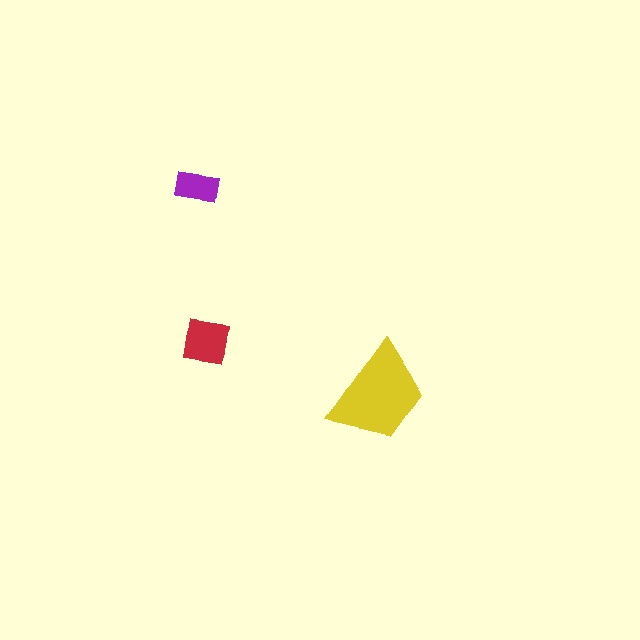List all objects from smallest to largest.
The purple rectangle, the red square, the yellow trapezoid.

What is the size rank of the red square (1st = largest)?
2nd.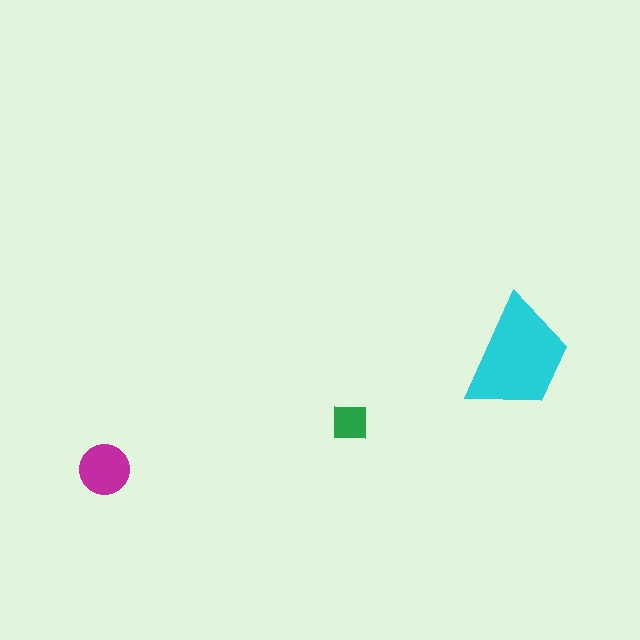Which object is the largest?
The cyan trapezoid.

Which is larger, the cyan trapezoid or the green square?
The cyan trapezoid.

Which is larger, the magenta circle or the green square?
The magenta circle.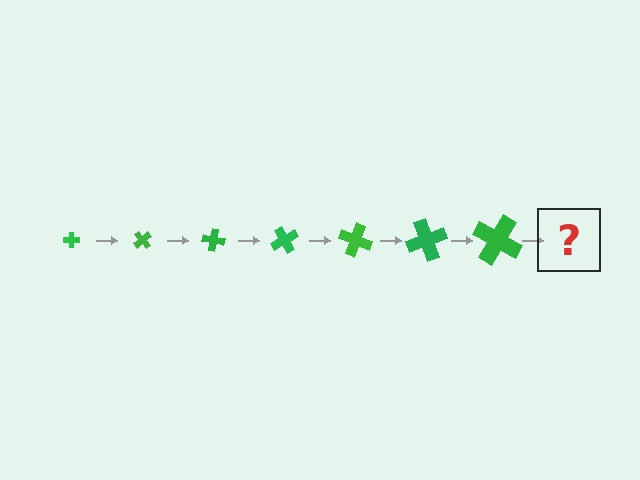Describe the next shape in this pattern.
It should be a cross, larger than the previous one and rotated 350 degrees from the start.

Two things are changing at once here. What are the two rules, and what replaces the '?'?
The two rules are that the cross grows larger each step and it rotates 50 degrees each step. The '?' should be a cross, larger than the previous one and rotated 350 degrees from the start.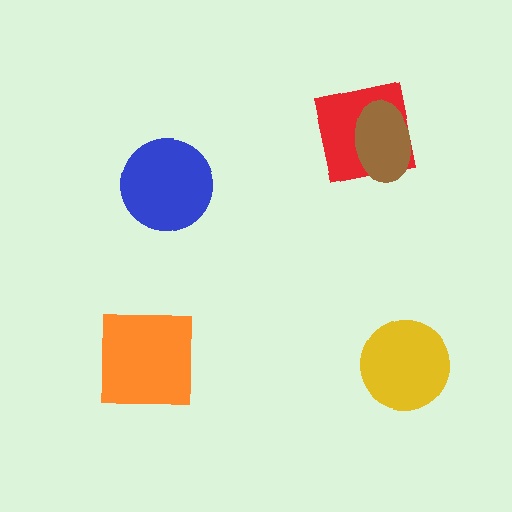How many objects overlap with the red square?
1 object overlaps with the red square.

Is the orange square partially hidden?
No, no other shape covers it.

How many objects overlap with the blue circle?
0 objects overlap with the blue circle.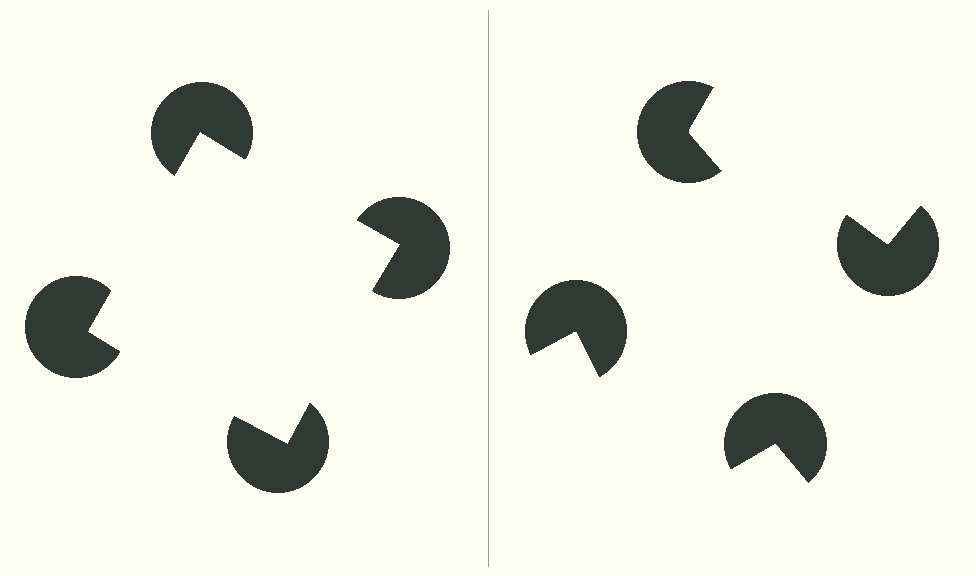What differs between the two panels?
The pac-man discs are positioned identically on both sides; only the wedge orientations differ. On the left they align to a square; on the right they are misaligned.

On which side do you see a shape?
An illusory square appears on the left side. On the right side the wedge cuts are rotated, so no coherent shape forms.